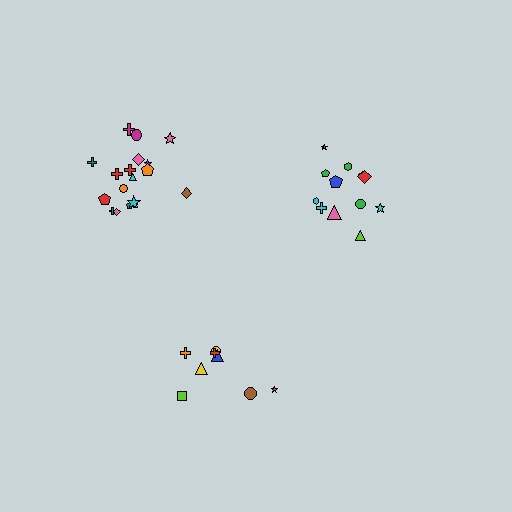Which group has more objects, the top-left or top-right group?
The top-left group.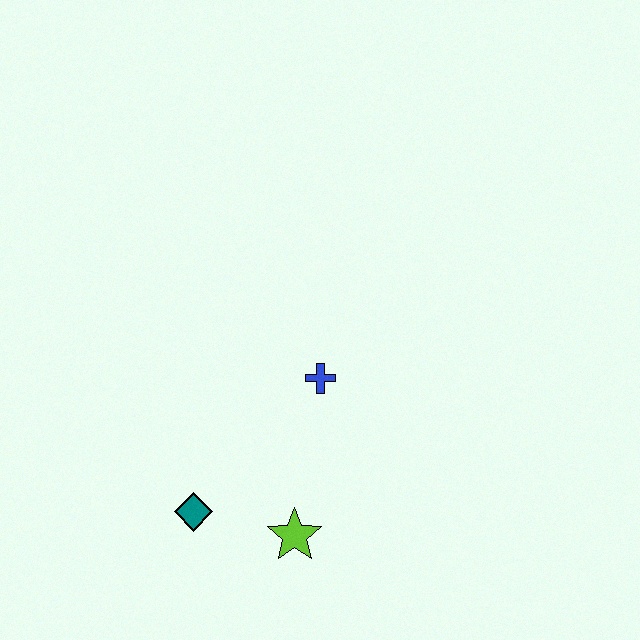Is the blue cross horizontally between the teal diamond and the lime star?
No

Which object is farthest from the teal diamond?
The blue cross is farthest from the teal diamond.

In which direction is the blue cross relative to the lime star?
The blue cross is above the lime star.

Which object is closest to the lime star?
The teal diamond is closest to the lime star.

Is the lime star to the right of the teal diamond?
Yes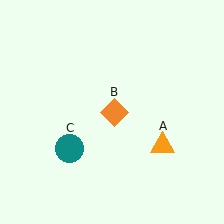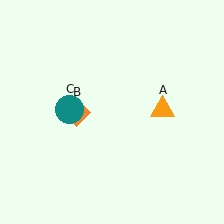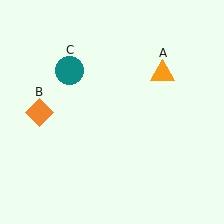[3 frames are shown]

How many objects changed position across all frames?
3 objects changed position: orange triangle (object A), orange diamond (object B), teal circle (object C).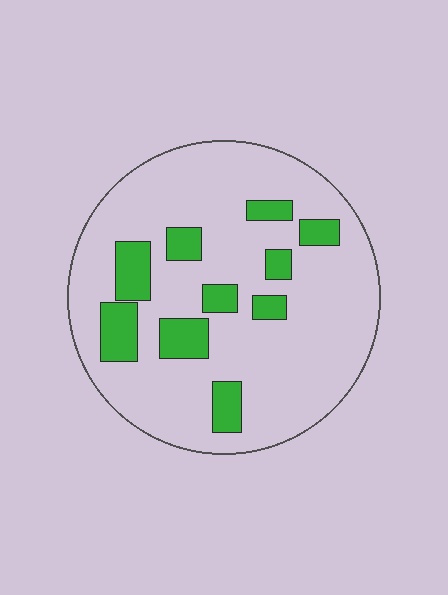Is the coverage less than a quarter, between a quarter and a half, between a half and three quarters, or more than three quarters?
Less than a quarter.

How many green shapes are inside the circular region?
10.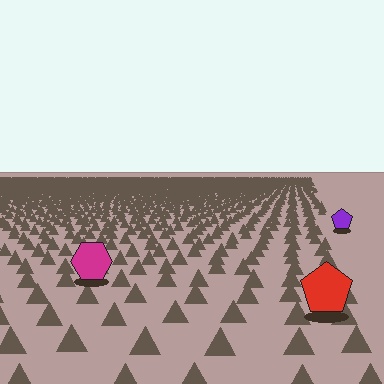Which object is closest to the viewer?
The red pentagon is closest. The texture marks near it are larger and more spread out.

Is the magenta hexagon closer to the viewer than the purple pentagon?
Yes. The magenta hexagon is closer — you can tell from the texture gradient: the ground texture is coarser near it.